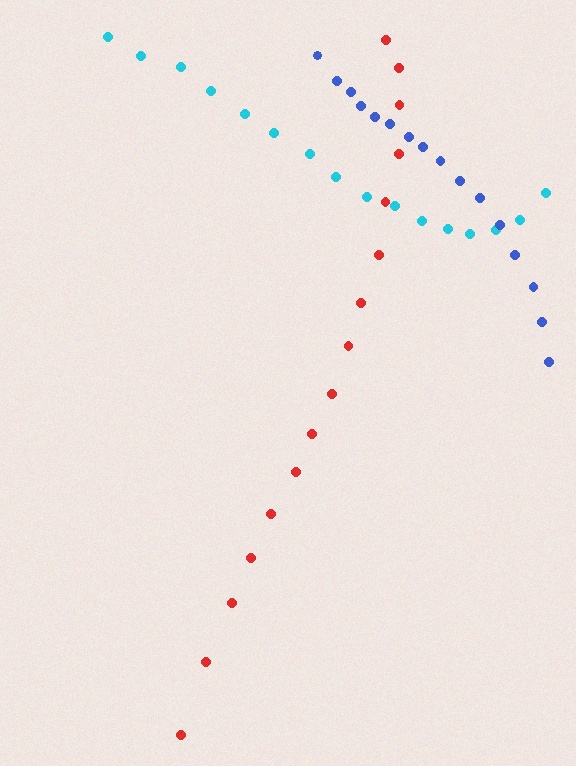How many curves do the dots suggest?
There are 3 distinct paths.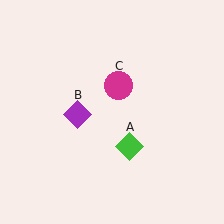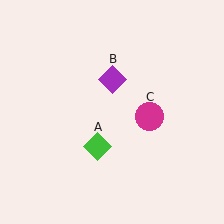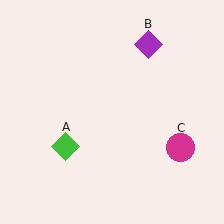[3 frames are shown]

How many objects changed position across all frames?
3 objects changed position: green diamond (object A), purple diamond (object B), magenta circle (object C).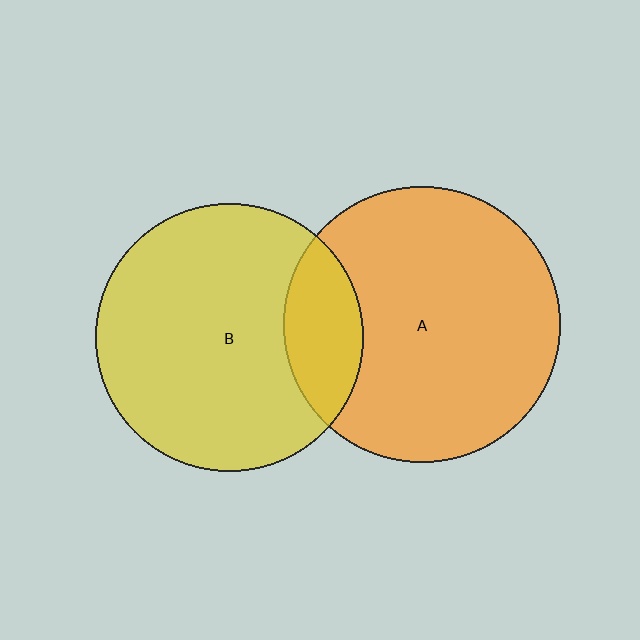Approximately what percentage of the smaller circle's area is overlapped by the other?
Approximately 20%.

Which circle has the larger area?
Circle A (orange).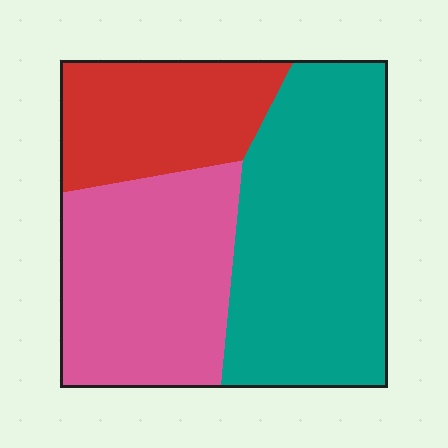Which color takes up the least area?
Red, at roughly 20%.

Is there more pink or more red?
Pink.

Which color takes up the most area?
Teal, at roughly 45%.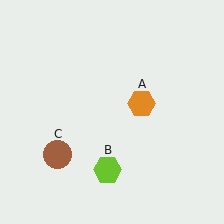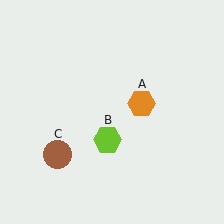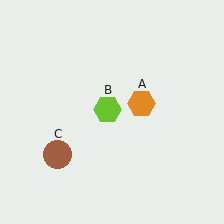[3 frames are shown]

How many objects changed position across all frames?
1 object changed position: lime hexagon (object B).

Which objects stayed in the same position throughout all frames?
Orange hexagon (object A) and brown circle (object C) remained stationary.